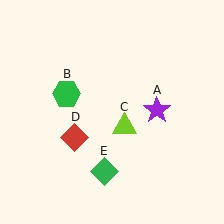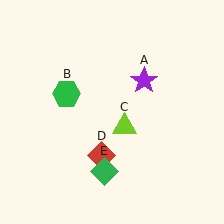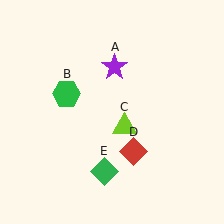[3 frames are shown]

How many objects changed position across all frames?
2 objects changed position: purple star (object A), red diamond (object D).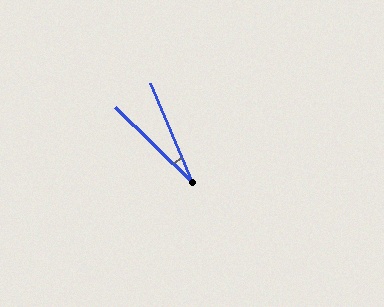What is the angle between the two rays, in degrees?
Approximately 23 degrees.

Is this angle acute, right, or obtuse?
It is acute.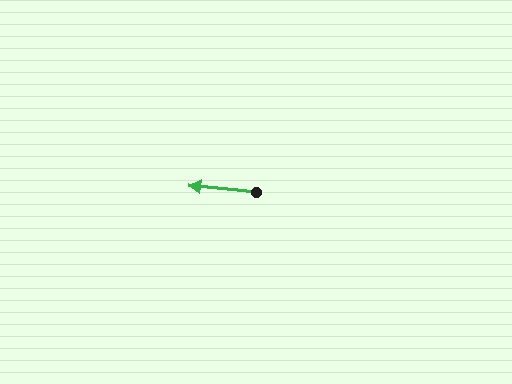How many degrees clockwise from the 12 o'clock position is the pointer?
Approximately 276 degrees.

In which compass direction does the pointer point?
West.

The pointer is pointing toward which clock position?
Roughly 9 o'clock.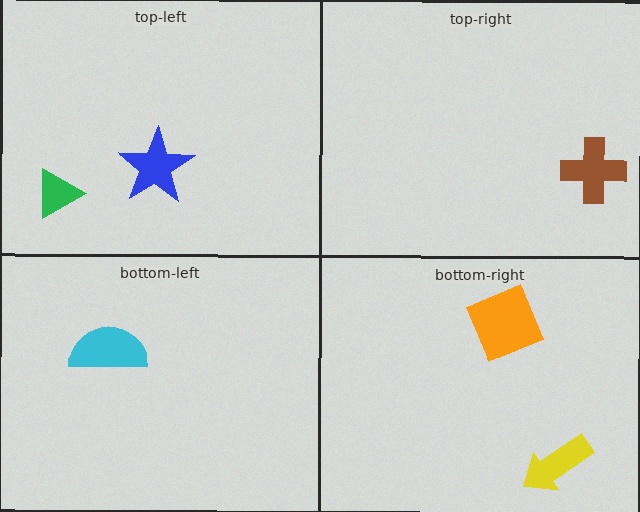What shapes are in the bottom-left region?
The cyan semicircle.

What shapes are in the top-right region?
The brown cross.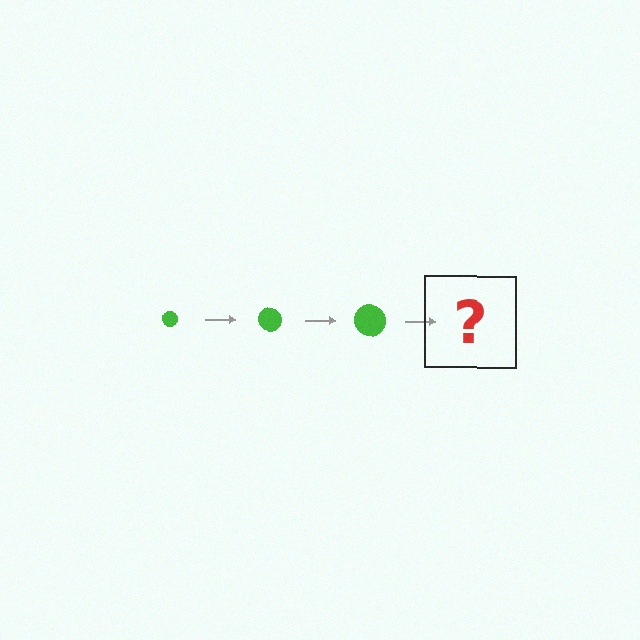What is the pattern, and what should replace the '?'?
The pattern is that the circle gets progressively larger each step. The '?' should be a green circle, larger than the previous one.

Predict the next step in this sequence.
The next step is a green circle, larger than the previous one.